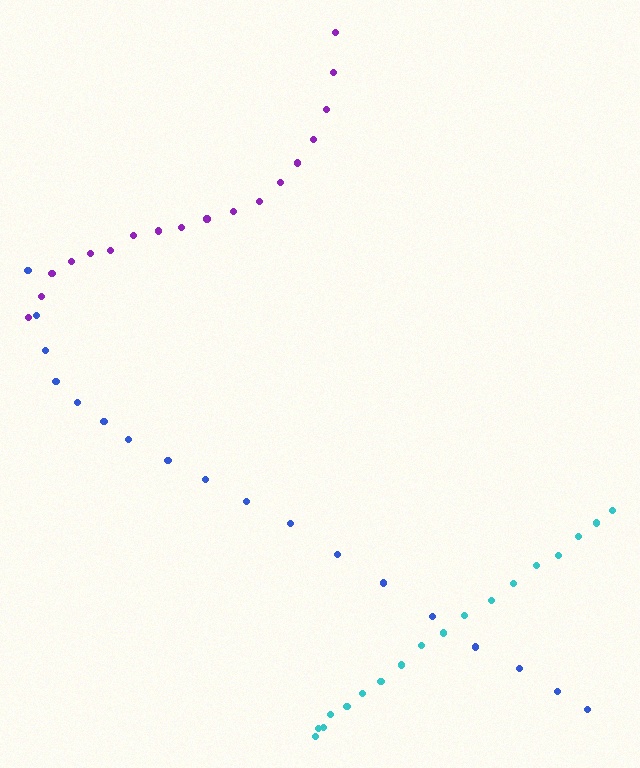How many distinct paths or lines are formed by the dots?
There are 3 distinct paths.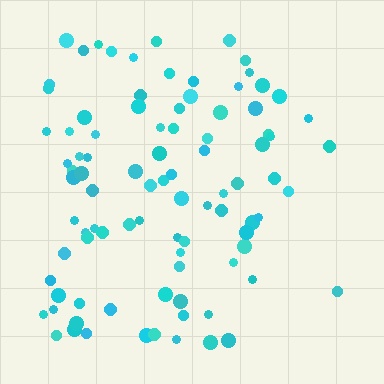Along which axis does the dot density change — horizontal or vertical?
Horizontal.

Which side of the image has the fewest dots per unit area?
The right.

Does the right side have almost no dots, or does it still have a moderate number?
Still a moderate number, just noticeably fewer than the left.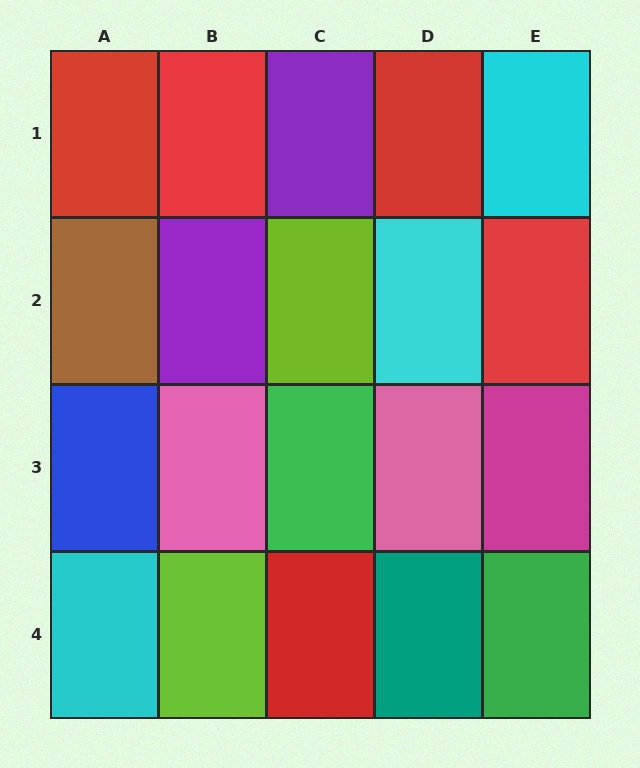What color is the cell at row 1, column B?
Red.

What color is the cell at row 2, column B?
Purple.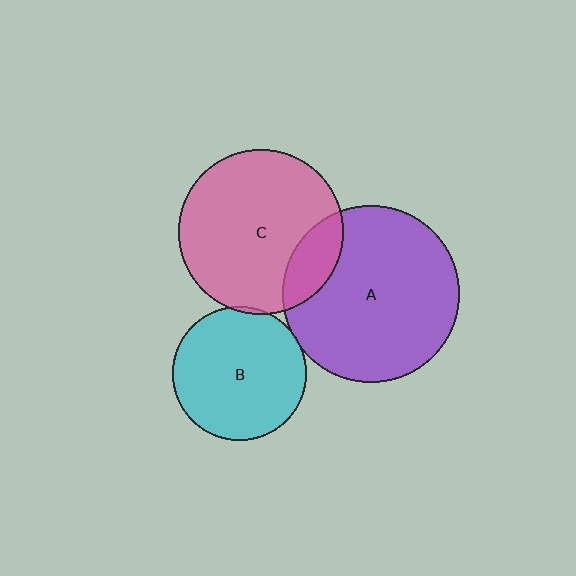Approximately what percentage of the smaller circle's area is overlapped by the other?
Approximately 5%.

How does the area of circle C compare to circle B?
Approximately 1.5 times.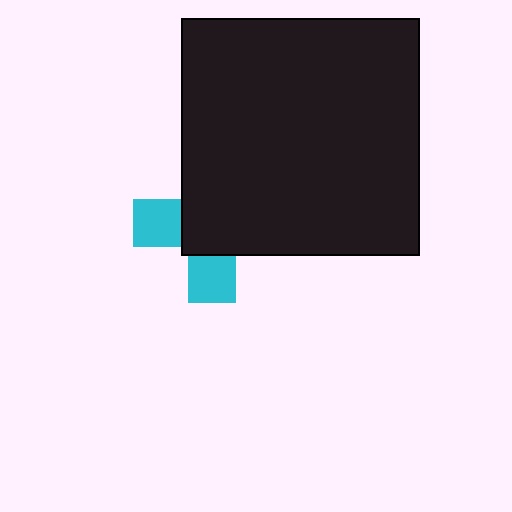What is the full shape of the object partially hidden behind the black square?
The partially hidden object is a cyan cross.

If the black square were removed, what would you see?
You would see the complete cyan cross.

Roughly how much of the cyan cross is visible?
A small part of it is visible (roughly 36%).